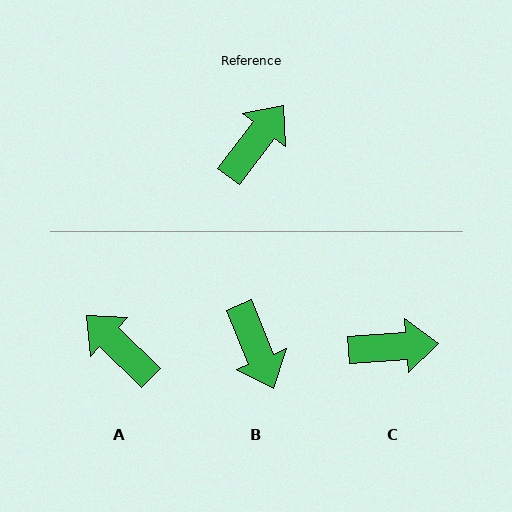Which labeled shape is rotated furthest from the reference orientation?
B, about 120 degrees away.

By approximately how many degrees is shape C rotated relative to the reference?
Approximately 48 degrees clockwise.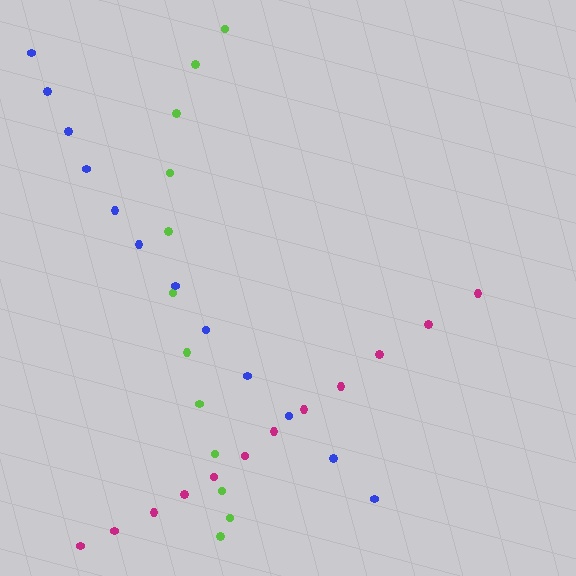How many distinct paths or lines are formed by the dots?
There are 3 distinct paths.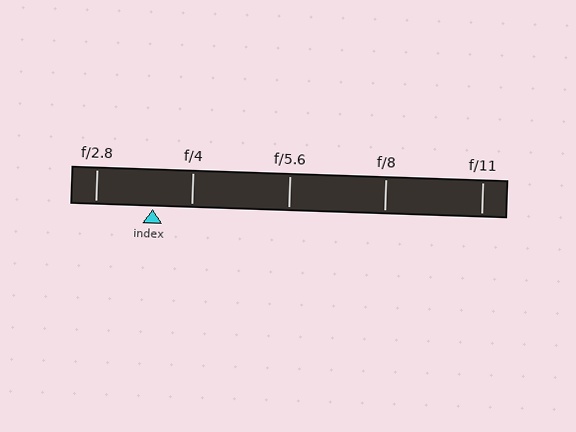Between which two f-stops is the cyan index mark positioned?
The index mark is between f/2.8 and f/4.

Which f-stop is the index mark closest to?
The index mark is closest to f/4.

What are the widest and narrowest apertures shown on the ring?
The widest aperture shown is f/2.8 and the narrowest is f/11.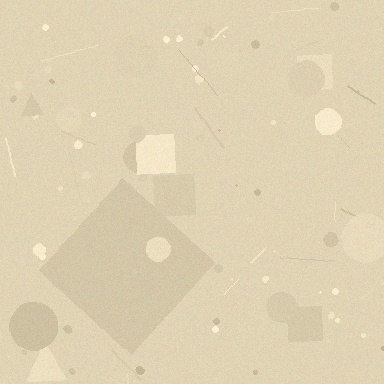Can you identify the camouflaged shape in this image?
The camouflaged shape is a diamond.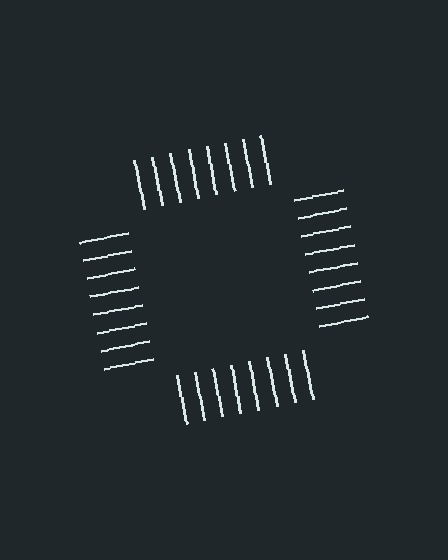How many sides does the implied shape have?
4 sides — the line-ends trace a square.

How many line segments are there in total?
32 — 8 along each of the 4 edges.